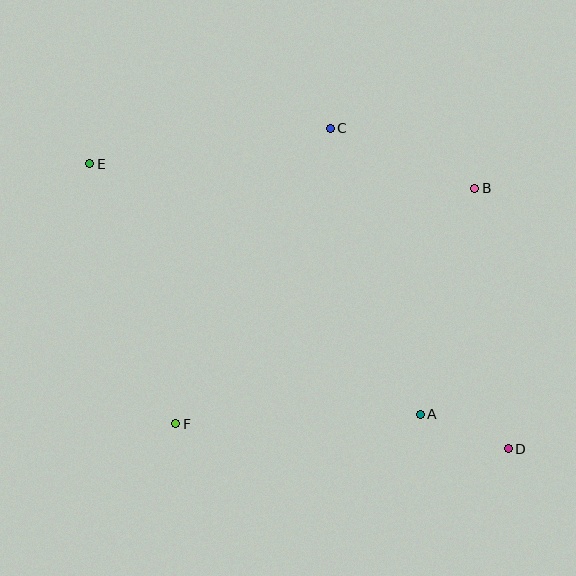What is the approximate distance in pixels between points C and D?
The distance between C and D is approximately 366 pixels.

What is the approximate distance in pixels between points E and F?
The distance between E and F is approximately 274 pixels.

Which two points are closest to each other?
Points A and D are closest to each other.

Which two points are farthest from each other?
Points D and E are farthest from each other.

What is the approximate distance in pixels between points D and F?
The distance between D and F is approximately 333 pixels.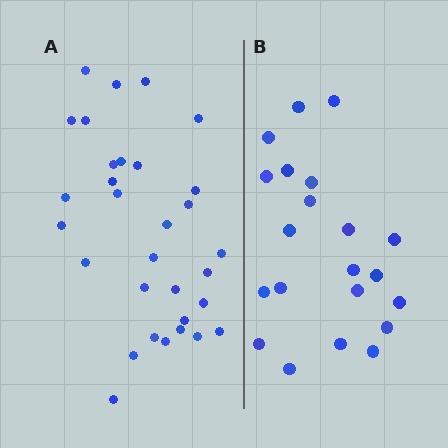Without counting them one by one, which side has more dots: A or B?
Region A (the left region) has more dots.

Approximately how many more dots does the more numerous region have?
Region A has roughly 10 or so more dots than region B.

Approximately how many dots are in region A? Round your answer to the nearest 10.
About 30 dots. (The exact count is 31, which rounds to 30.)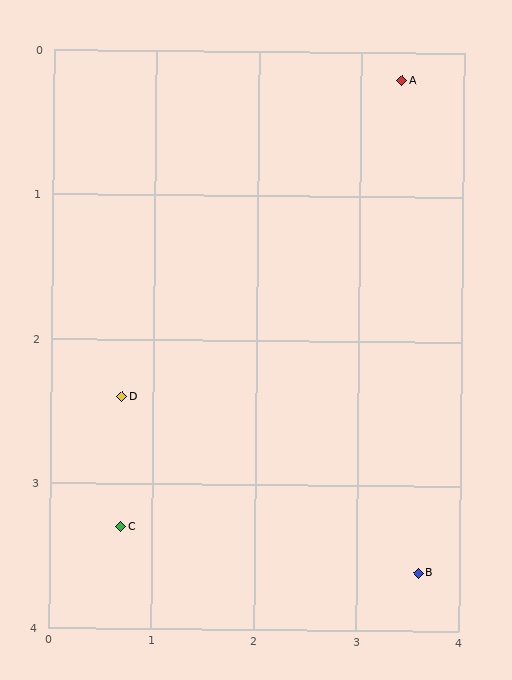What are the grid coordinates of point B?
Point B is at approximately (3.6, 3.6).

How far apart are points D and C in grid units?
Points D and C are about 0.9 grid units apart.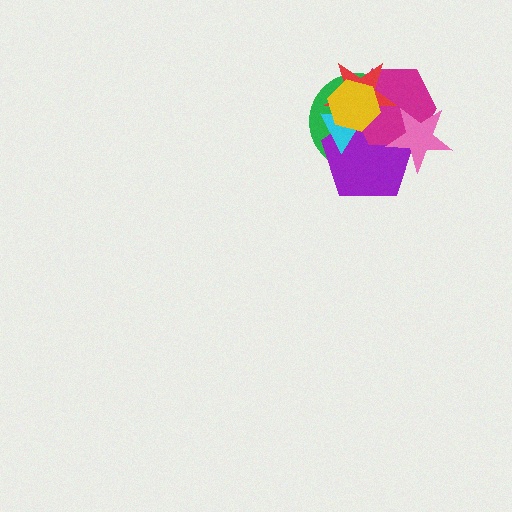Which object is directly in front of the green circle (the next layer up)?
The purple pentagon is directly in front of the green circle.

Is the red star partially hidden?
Yes, it is partially covered by another shape.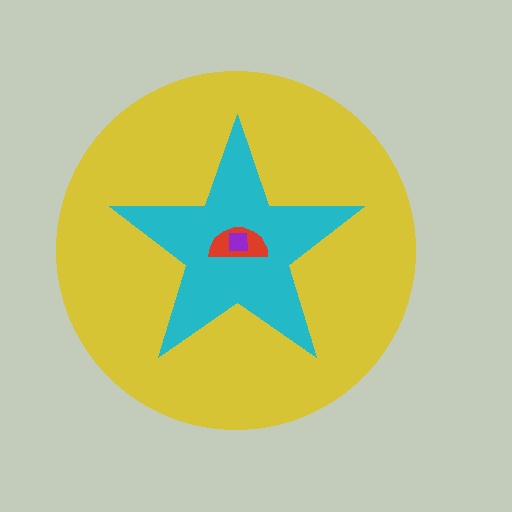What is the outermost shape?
The yellow circle.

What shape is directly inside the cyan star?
The red semicircle.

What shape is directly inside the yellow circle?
The cyan star.